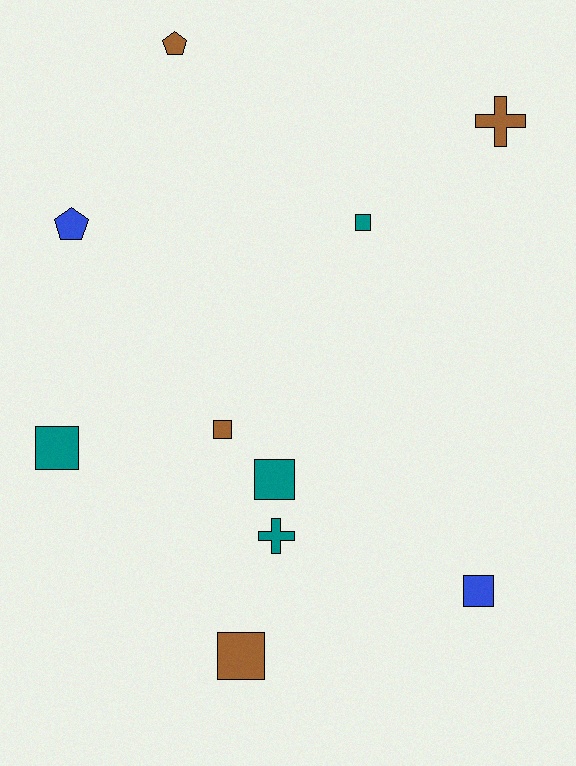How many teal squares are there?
There are 3 teal squares.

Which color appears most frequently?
Brown, with 4 objects.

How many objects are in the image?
There are 10 objects.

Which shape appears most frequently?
Square, with 6 objects.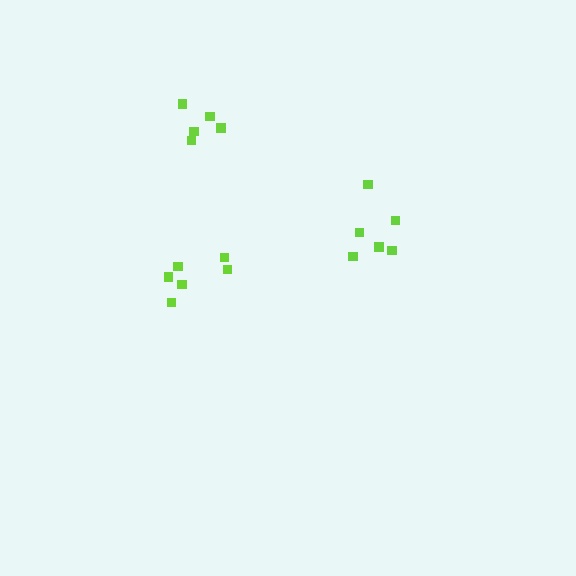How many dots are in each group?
Group 1: 6 dots, Group 2: 6 dots, Group 3: 5 dots (17 total).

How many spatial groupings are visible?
There are 3 spatial groupings.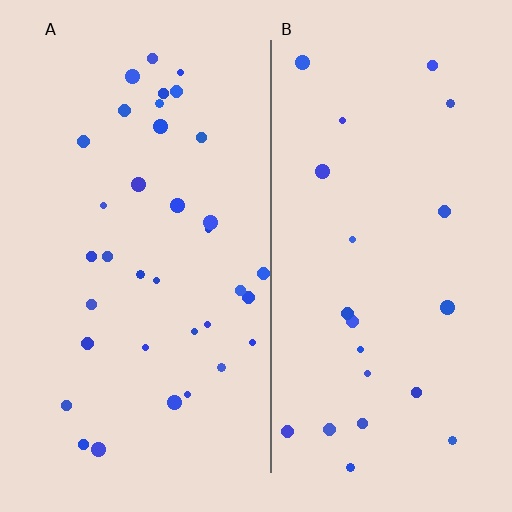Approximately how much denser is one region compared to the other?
Approximately 1.6× — region A over region B.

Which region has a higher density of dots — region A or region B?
A (the left).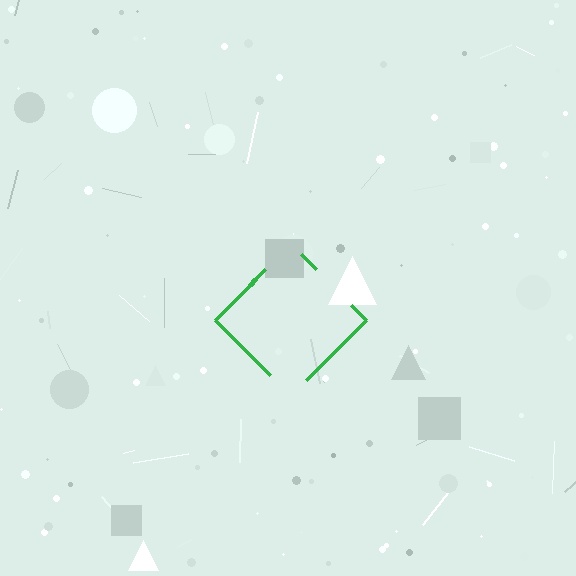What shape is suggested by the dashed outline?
The dashed outline suggests a diamond.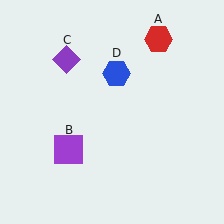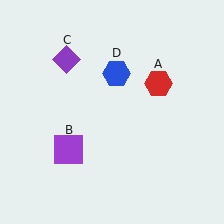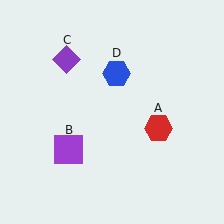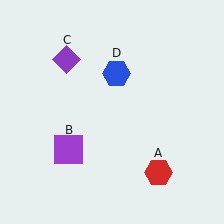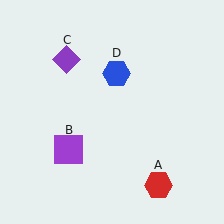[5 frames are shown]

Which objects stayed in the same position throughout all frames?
Purple square (object B) and purple diamond (object C) and blue hexagon (object D) remained stationary.